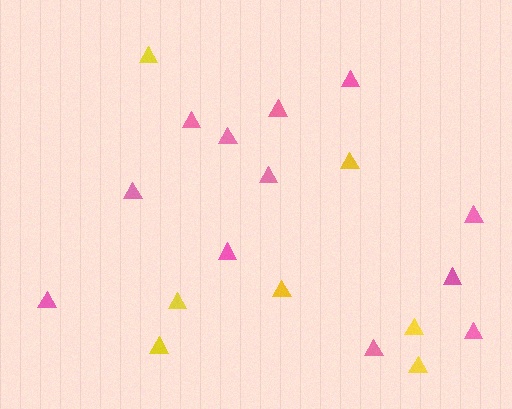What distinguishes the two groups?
There are 2 groups: one group of pink triangles (12) and one group of yellow triangles (7).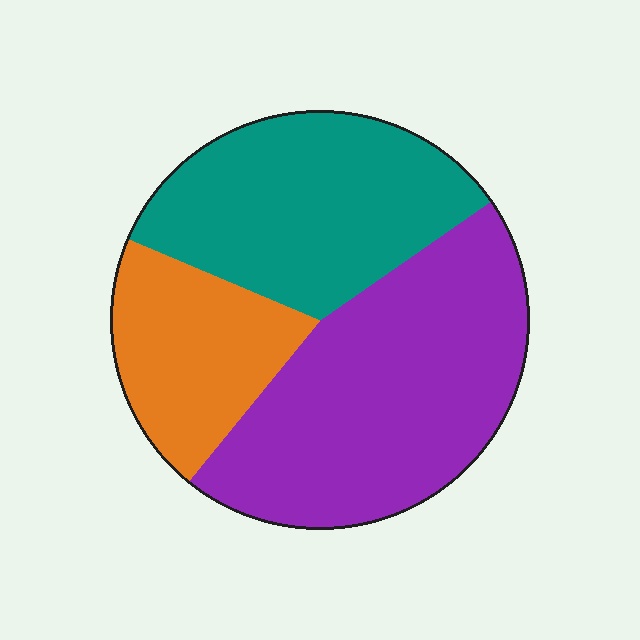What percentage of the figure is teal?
Teal takes up about one third (1/3) of the figure.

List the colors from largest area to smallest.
From largest to smallest: purple, teal, orange.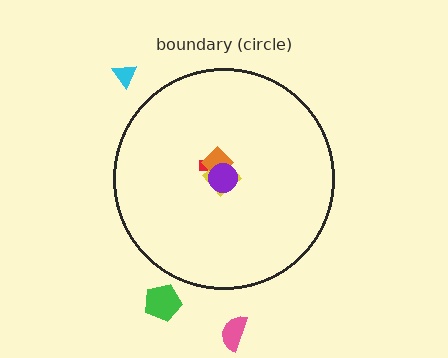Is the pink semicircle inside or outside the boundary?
Outside.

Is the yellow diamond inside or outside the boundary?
Inside.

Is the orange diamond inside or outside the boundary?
Inside.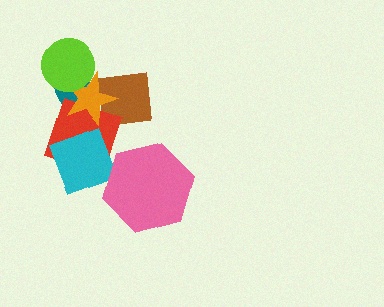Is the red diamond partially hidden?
Yes, it is partially covered by another shape.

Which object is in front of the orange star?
The lime circle is in front of the orange star.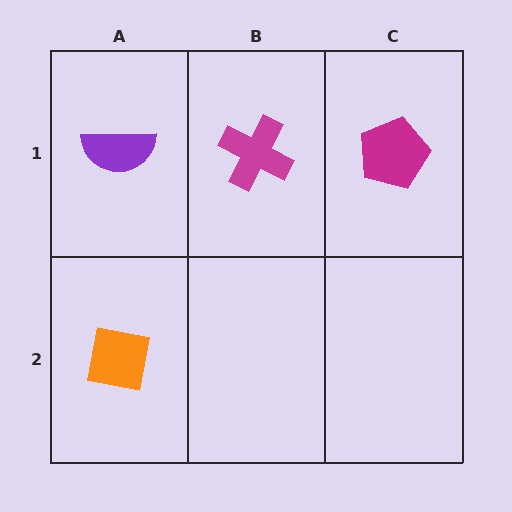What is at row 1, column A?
A purple semicircle.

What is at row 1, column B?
A magenta cross.